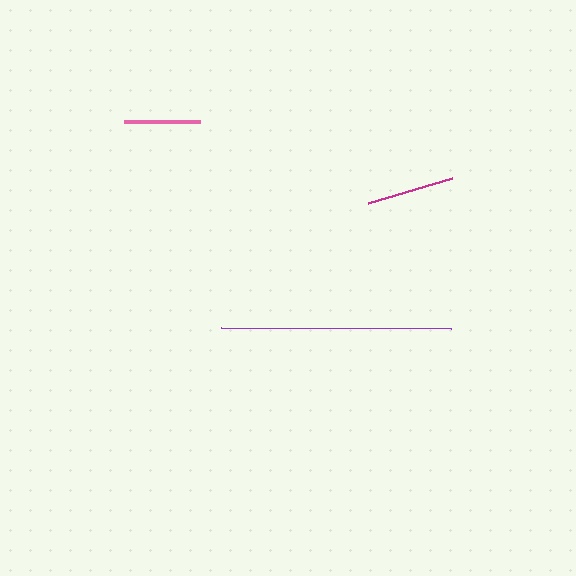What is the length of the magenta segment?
The magenta segment is approximately 88 pixels long.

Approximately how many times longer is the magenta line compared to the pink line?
The magenta line is approximately 1.2 times the length of the pink line.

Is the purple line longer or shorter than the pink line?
The purple line is longer than the pink line.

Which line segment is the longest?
The purple line is the longest at approximately 230 pixels.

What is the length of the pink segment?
The pink segment is approximately 75 pixels long.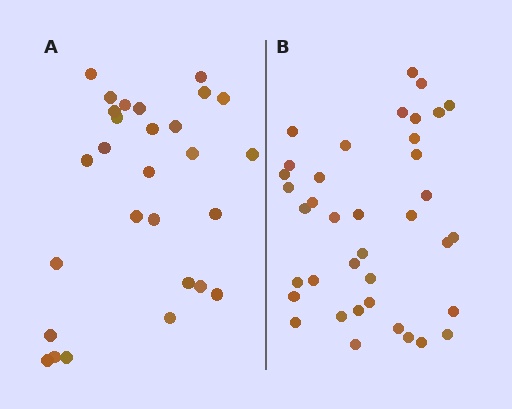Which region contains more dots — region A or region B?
Region B (the right region) has more dots.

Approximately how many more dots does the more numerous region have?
Region B has roughly 10 or so more dots than region A.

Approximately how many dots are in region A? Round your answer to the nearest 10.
About 30 dots. (The exact count is 28, which rounds to 30.)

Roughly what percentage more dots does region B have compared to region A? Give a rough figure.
About 35% more.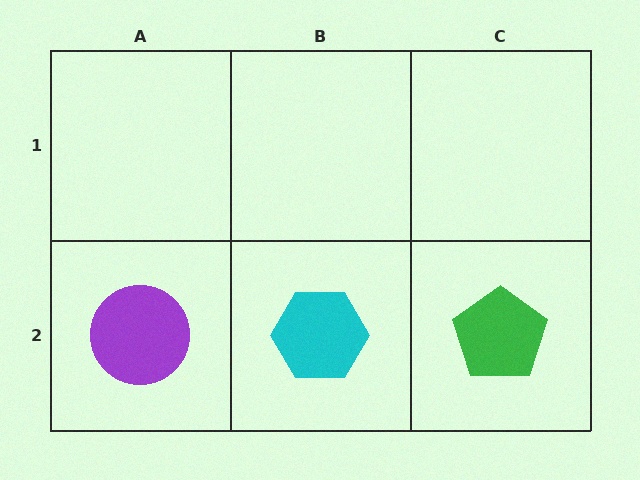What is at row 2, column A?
A purple circle.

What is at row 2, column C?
A green pentagon.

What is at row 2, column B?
A cyan hexagon.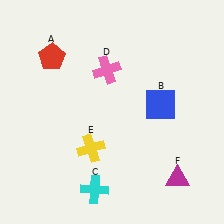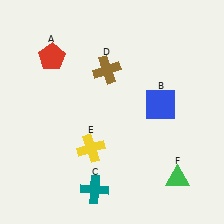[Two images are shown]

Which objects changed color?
C changed from cyan to teal. D changed from pink to brown. F changed from magenta to green.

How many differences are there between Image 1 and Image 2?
There are 3 differences between the two images.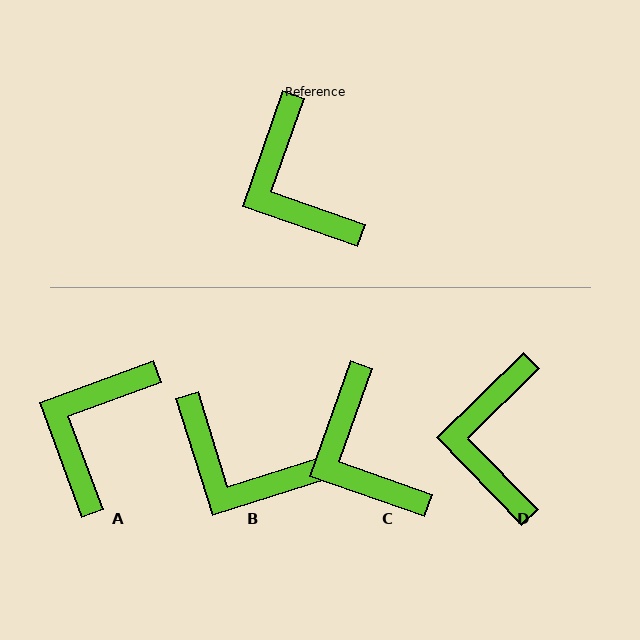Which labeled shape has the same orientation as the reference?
C.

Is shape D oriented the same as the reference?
No, it is off by about 26 degrees.